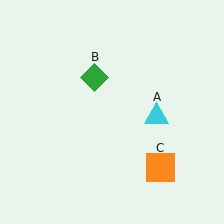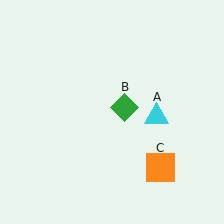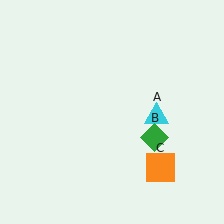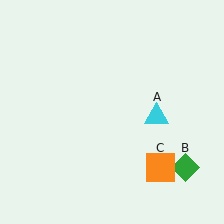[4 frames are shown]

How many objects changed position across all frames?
1 object changed position: green diamond (object B).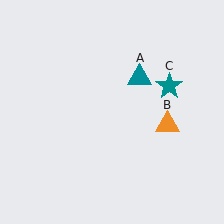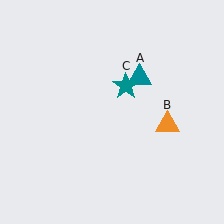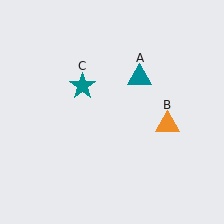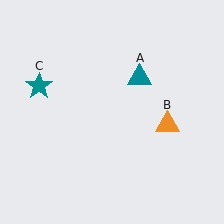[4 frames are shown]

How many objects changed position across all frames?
1 object changed position: teal star (object C).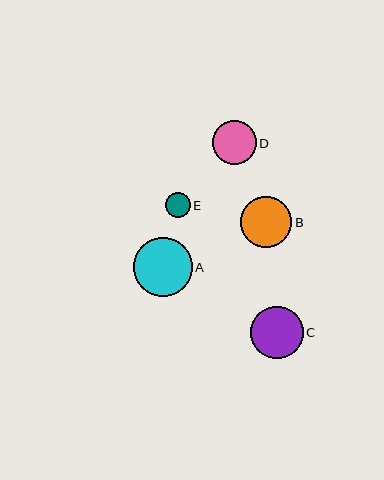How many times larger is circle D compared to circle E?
Circle D is approximately 1.8 times the size of circle E.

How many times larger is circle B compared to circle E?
Circle B is approximately 2.1 times the size of circle E.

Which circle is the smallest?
Circle E is the smallest with a size of approximately 25 pixels.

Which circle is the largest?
Circle A is the largest with a size of approximately 59 pixels.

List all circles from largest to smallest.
From largest to smallest: A, C, B, D, E.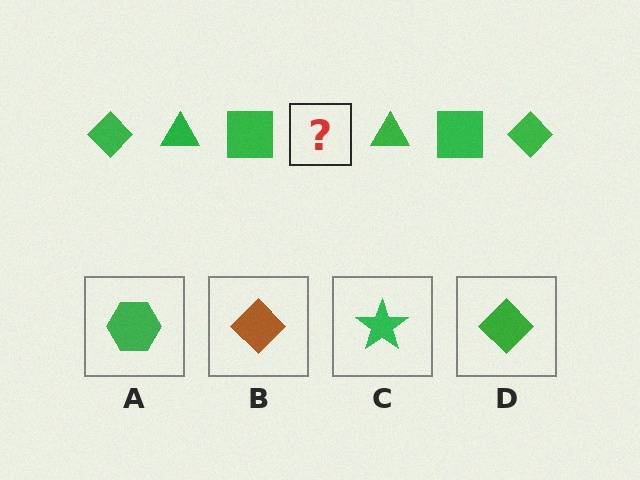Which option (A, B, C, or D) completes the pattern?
D.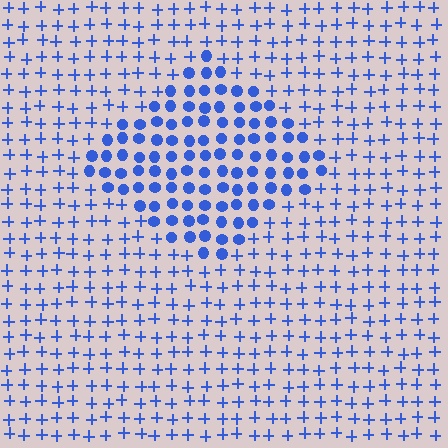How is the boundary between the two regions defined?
The boundary is defined by a change in element shape: circles inside vs. plus signs outside. All elements share the same color and spacing.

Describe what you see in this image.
The image is filled with small blue elements arranged in a uniform grid. A diamond-shaped region contains circles, while the surrounding area contains plus signs. The boundary is defined purely by the change in element shape.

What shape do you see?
I see a diamond.